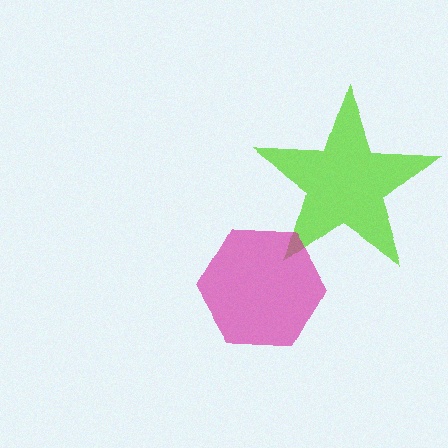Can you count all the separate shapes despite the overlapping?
Yes, there are 2 separate shapes.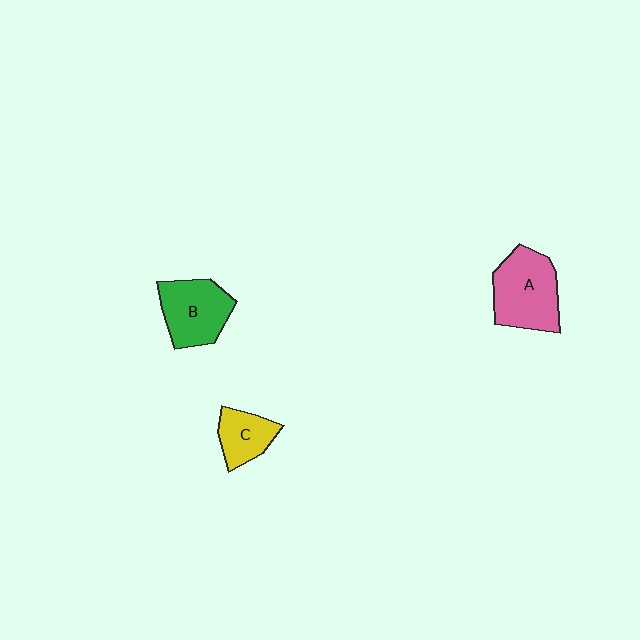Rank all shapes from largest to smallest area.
From largest to smallest: A (pink), B (green), C (yellow).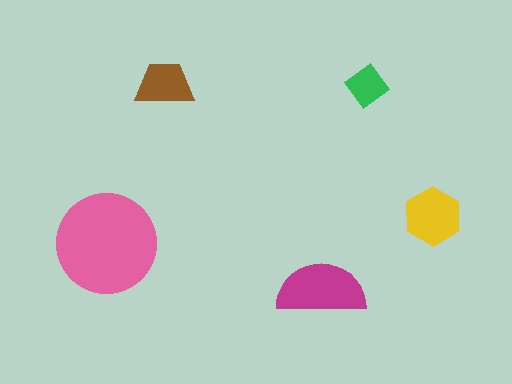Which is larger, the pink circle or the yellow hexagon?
The pink circle.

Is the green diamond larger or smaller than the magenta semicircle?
Smaller.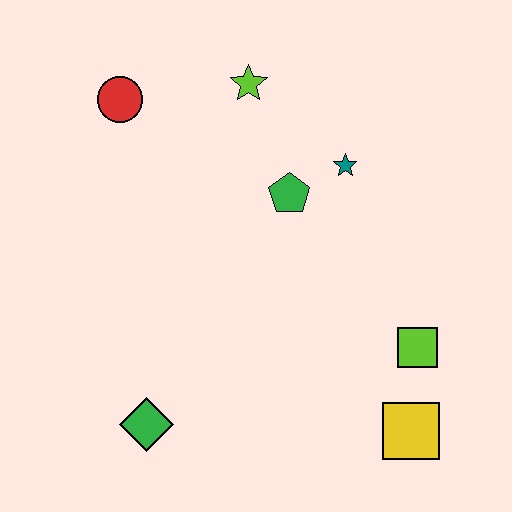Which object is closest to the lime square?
The yellow square is closest to the lime square.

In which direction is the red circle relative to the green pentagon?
The red circle is to the left of the green pentagon.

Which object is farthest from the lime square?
The red circle is farthest from the lime square.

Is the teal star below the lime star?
Yes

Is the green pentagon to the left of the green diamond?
No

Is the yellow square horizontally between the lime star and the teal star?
No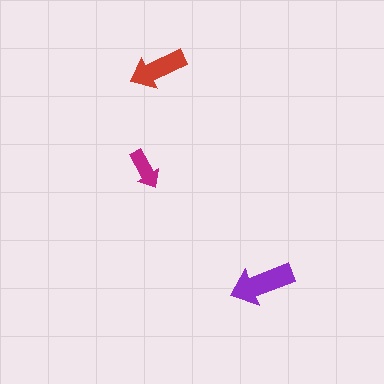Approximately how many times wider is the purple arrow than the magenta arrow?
About 1.5 times wider.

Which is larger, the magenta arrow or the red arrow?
The red one.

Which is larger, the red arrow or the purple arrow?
The purple one.